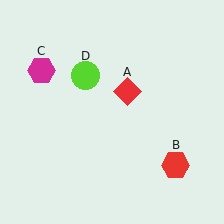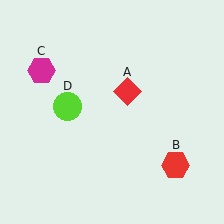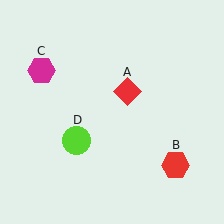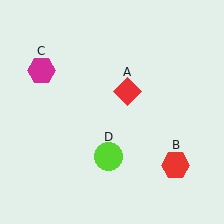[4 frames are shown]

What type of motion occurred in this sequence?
The lime circle (object D) rotated counterclockwise around the center of the scene.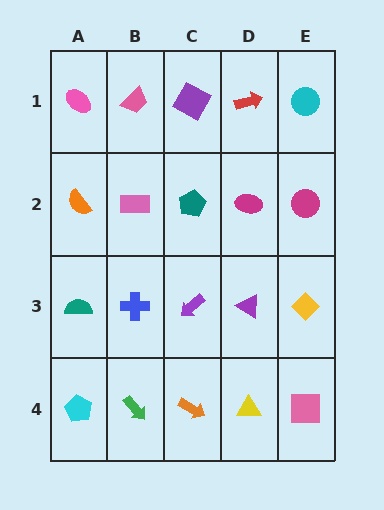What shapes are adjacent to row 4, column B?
A blue cross (row 3, column B), a cyan pentagon (row 4, column A), an orange arrow (row 4, column C).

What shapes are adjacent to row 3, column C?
A teal pentagon (row 2, column C), an orange arrow (row 4, column C), a blue cross (row 3, column B), a purple triangle (row 3, column D).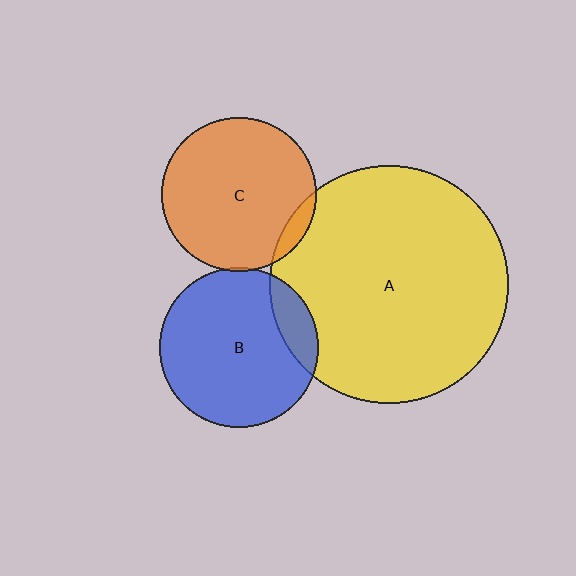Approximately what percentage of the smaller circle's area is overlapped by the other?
Approximately 15%.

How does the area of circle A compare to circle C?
Approximately 2.4 times.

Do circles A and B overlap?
Yes.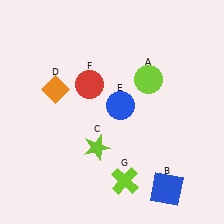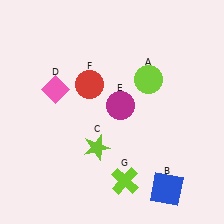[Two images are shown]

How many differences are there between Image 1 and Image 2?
There are 2 differences between the two images.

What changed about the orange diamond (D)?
In Image 1, D is orange. In Image 2, it changed to pink.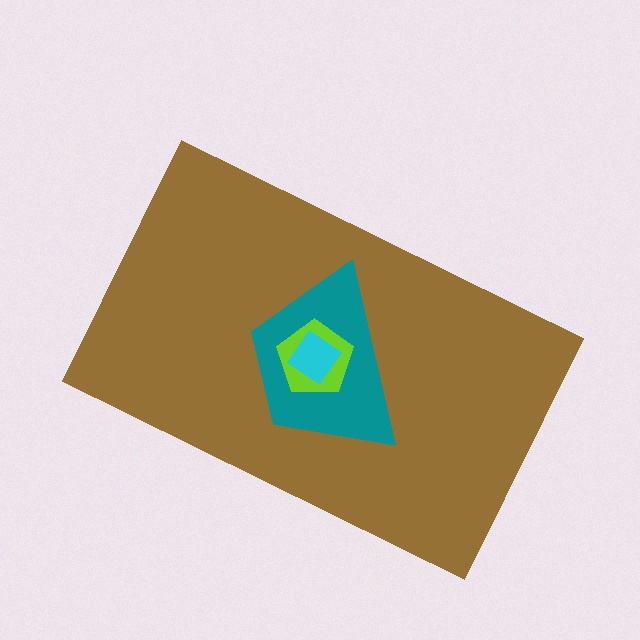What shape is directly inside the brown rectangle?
The teal trapezoid.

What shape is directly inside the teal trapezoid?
The lime pentagon.